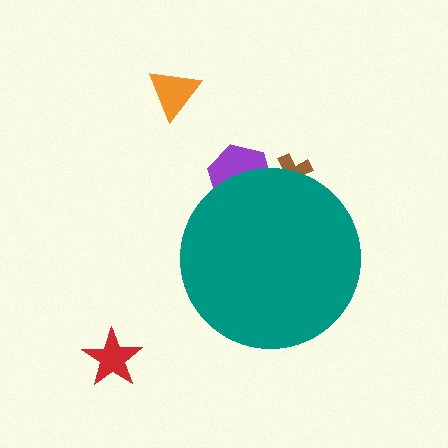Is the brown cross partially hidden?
Yes, the brown cross is partially hidden behind the teal circle.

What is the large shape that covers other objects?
A teal circle.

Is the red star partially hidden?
No, the red star is fully visible.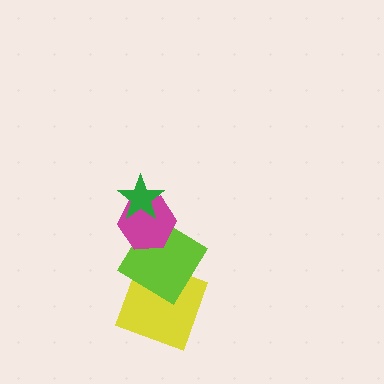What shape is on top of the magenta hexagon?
The green star is on top of the magenta hexagon.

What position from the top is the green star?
The green star is 1st from the top.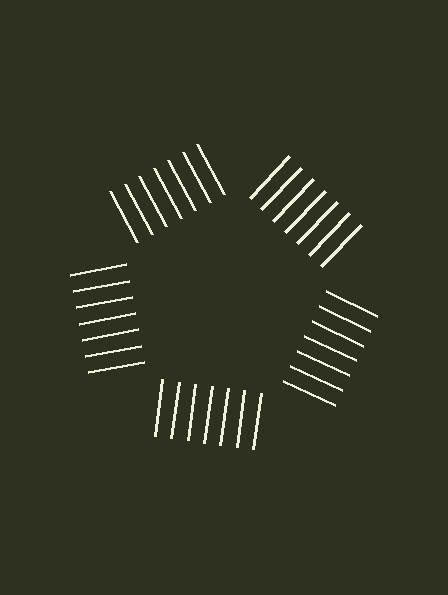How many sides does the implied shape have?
5 sides — the line-ends trace a pentagon.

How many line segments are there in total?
35 — 7 along each of the 5 edges.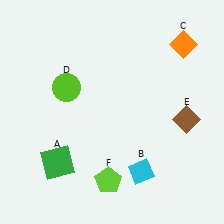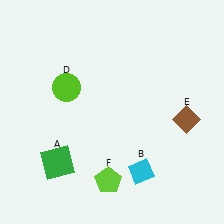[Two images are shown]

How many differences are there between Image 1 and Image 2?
There is 1 difference between the two images.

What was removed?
The orange diamond (C) was removed in Image 2.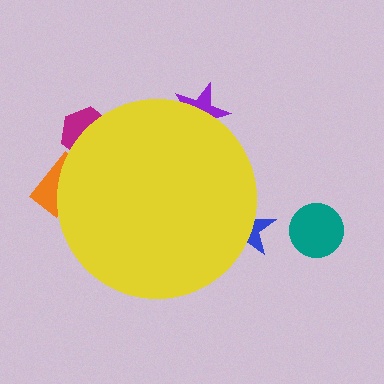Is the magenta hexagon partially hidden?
Yes, the magenta hexagon is partially hidden behind the yellow circle.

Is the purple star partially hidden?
Yes, the purple star is partially hidden behind the yellow circle.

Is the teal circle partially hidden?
No, the teal circle is fully visible.